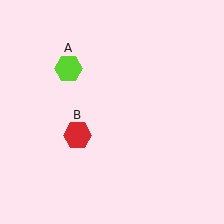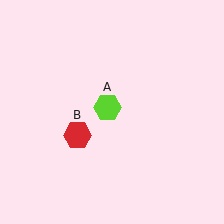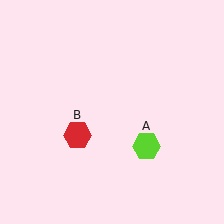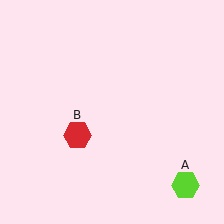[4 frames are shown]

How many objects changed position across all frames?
1 object changed position: lime hexagon (object A).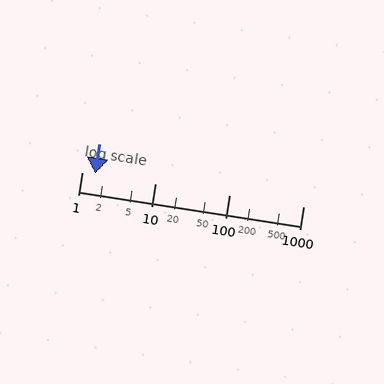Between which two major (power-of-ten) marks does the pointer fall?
The pointer is between 1 and 10.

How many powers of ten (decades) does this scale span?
The scale spans 3 decades, from 1 to 1000.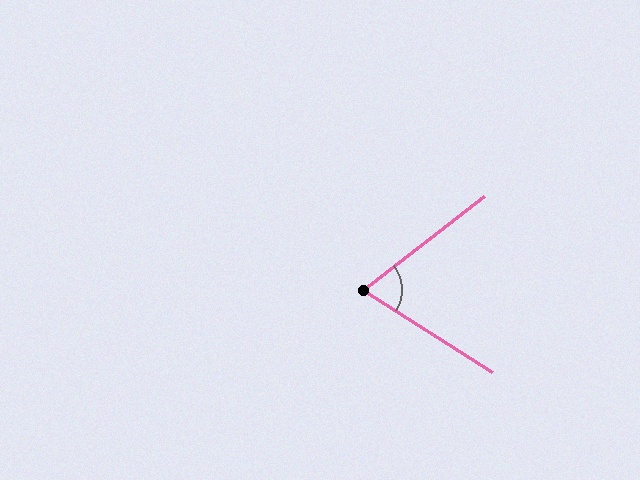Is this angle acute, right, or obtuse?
It is acute.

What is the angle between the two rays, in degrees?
Approximately 70 degrees.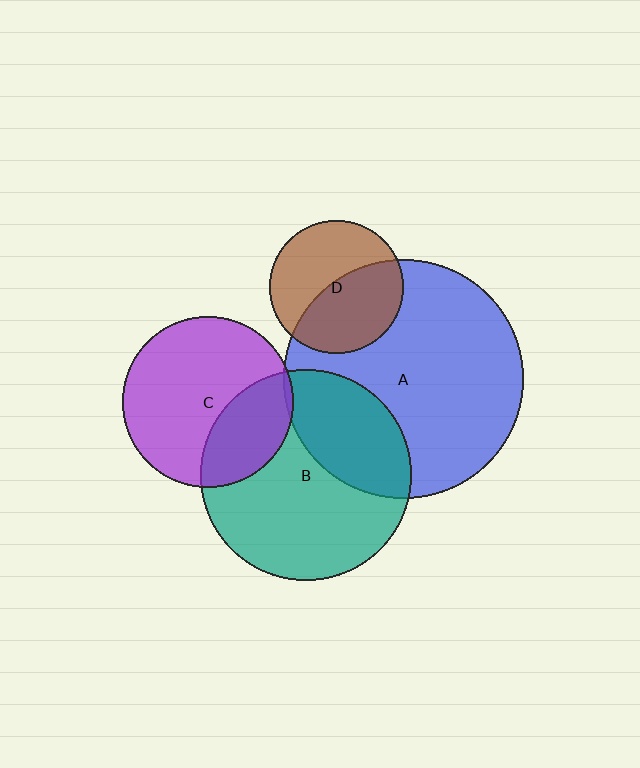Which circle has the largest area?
Circle A (blue).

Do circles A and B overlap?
Yes.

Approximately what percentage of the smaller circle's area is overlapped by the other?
Approximately 30%.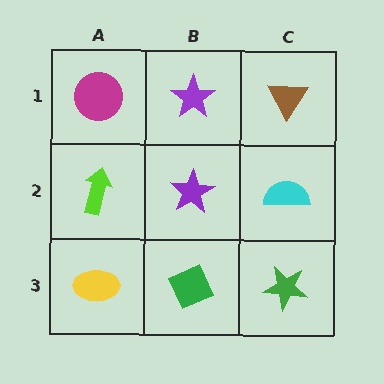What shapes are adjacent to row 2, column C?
A brown triangle (row 1, column C), a green star (row 3, column C), a purple star (row 2, column B).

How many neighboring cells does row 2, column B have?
4.